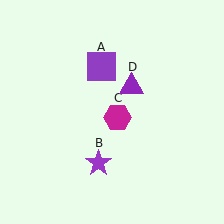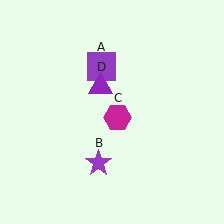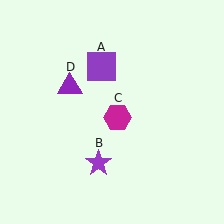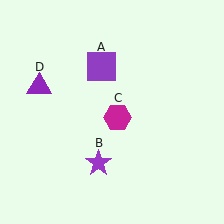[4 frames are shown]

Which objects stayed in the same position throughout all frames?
Purple square (object A) and purple star (object B) and magenta hexagon (object C) remained stationary.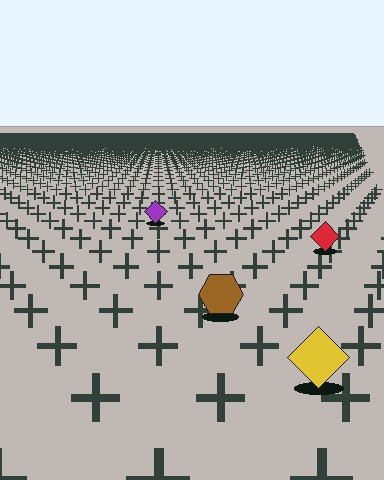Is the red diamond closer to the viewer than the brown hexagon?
No. The brown hexagon is closer — you can tell from the texture gradient: the ground texture is coarser near it.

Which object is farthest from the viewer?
The purple diamond is farthest from the viewer. It appears smaller and the ground texture around it is denser.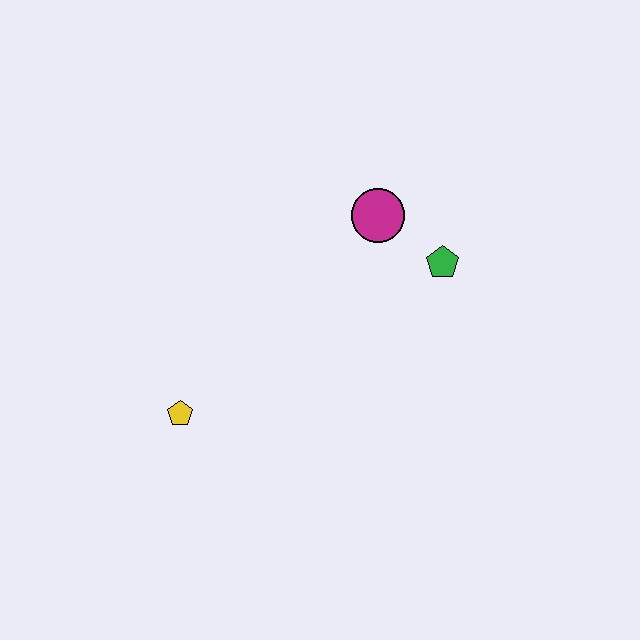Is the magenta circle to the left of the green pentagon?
Yes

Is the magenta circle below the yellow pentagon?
No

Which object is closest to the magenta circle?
The green pentagon is closest to the magenta circle.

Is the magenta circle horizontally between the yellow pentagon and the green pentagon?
Yes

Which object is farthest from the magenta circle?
The yellow pentagon is farthest from the magenta circle.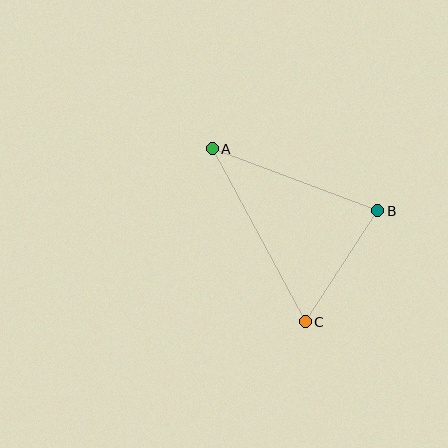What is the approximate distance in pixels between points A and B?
The distance between A and B is approximately 177 pixels.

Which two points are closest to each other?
Points B and C are closest to each other.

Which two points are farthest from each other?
Points A and C are farthest from each other.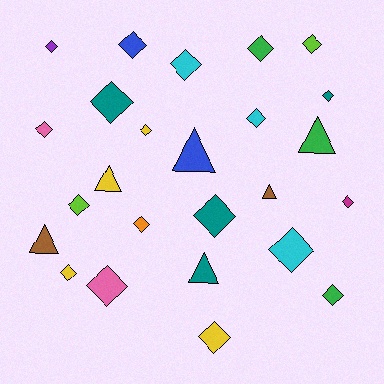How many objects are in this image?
There are 25 objects.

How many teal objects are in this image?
There are 4 teal objects.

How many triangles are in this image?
There are 6 triangles.